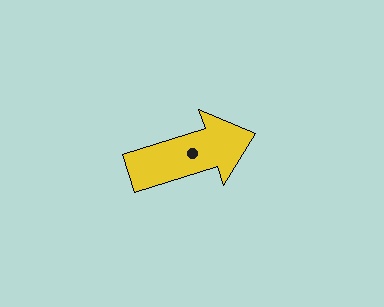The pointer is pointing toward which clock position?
Roughly 2 o'clock.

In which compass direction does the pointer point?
East.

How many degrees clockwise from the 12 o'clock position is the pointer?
Approximately 72 degrees.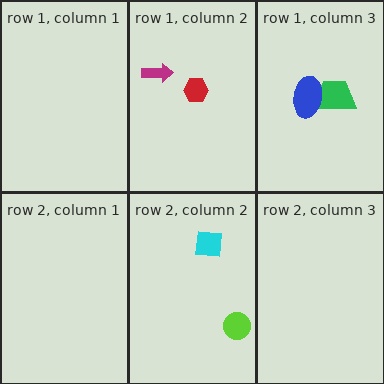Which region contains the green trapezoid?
The row 1, column 3 region.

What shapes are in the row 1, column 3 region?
The green trapezoid, the blue ellipse.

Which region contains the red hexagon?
The row 1, column 2 region.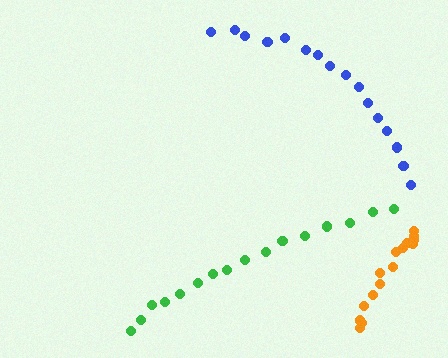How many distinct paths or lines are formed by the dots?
There are 3 distinct paths.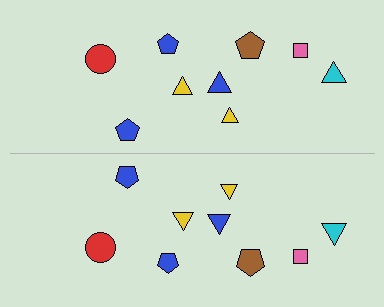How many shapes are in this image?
There are 18 shapes in this image.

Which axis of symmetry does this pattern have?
The pattern has a horizontal axis of symmetry running through the center of the image.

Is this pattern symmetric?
Yes, this pattern has bilateral (reflection) symmetry.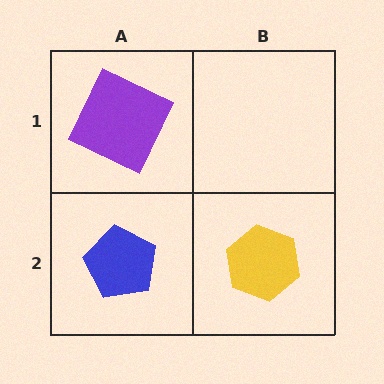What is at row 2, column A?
A blue pentagon.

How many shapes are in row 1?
1 shape.